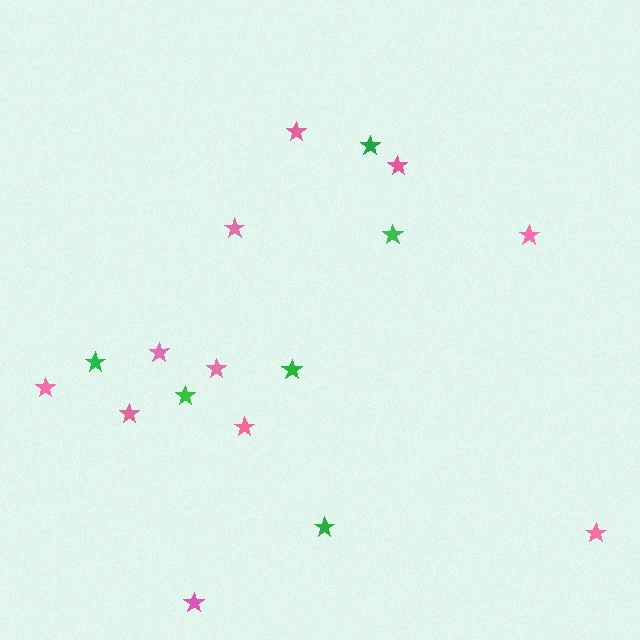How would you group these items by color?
There are 2 groups: one group of green stars (6) and one group of pink stars (11).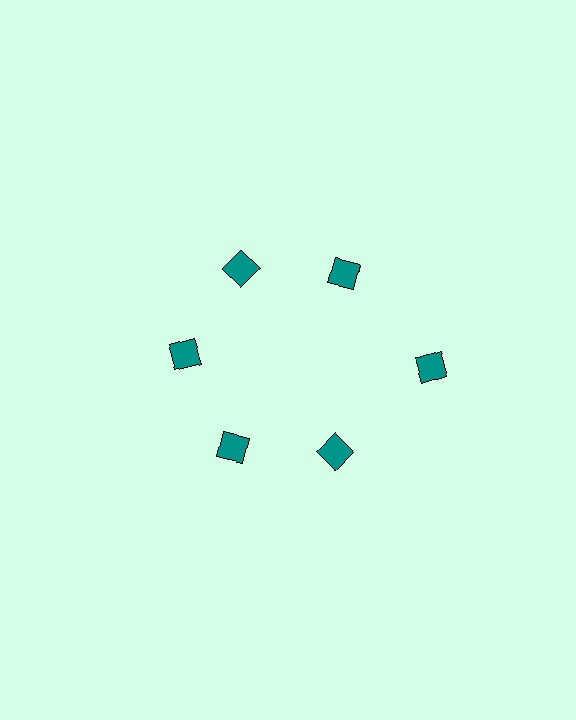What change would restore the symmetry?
The symmetry would be restored by moving it inward, back onto the ring so that all 6 squares sit at equal angles and equal distance from the center.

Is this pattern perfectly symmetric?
No. The 6 teal squares are arranged in a ring, but one element near the 3 o'clock position is pushed outward from the center, breaking the 6-fold rotational symmetry.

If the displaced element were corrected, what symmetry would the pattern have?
It would have 6-fold rotational symmetry — the pattern would map onto itself every 60 degrees.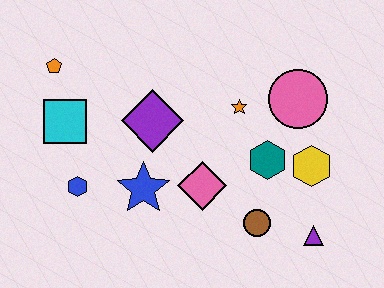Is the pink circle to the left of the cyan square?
No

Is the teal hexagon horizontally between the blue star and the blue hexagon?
No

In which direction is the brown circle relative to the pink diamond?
The brown circle is to the right of the pink diamond.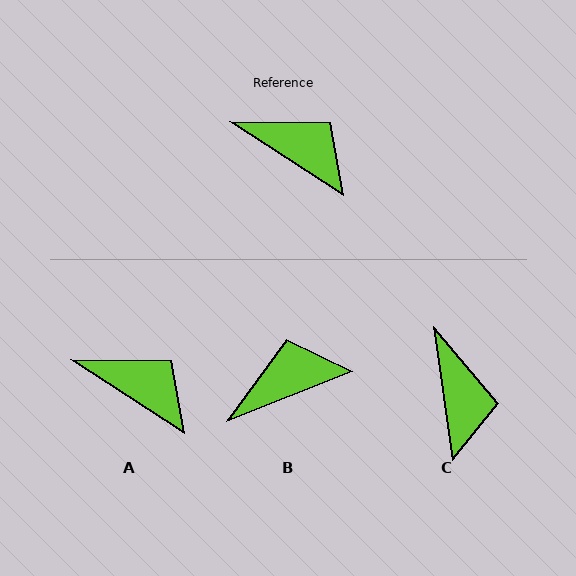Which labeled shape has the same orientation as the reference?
A.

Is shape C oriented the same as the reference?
No, it is off by about 49 degrees.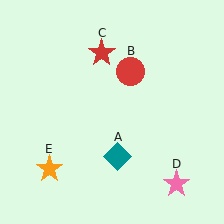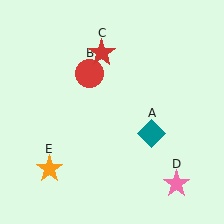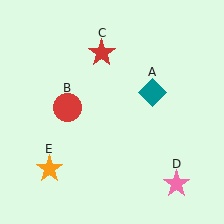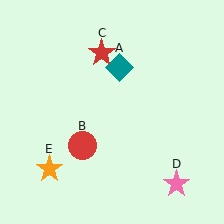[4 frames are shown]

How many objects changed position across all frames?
2 objects changed position: teal diamond (object A), red circle (object B).